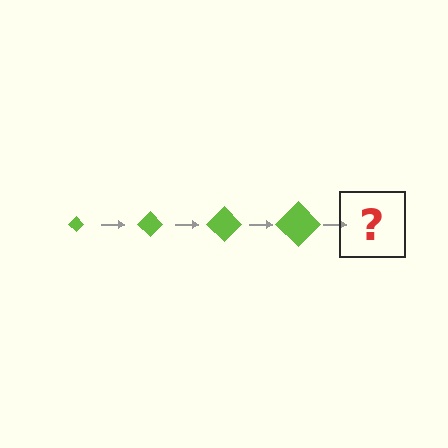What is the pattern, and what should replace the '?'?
The pattern is that the diamond gets progressively larger each step. The '?' should be a lime diamond, larger than the previous one.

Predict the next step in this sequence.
The next step is a lime diamond, larger than the previous one.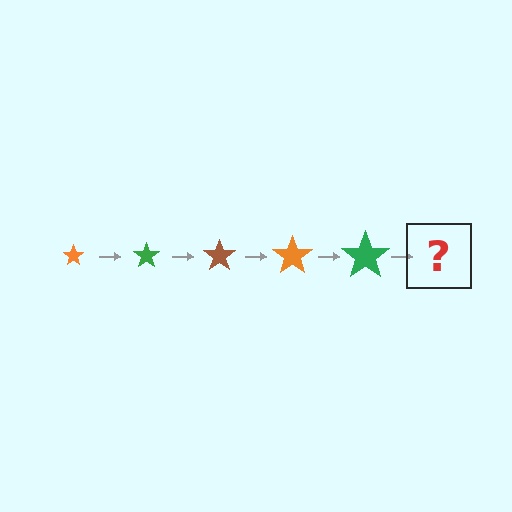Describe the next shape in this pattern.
It should be a brown star, larger than the previous one.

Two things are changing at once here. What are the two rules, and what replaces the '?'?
The two rules are that the star grows larger each step and the color cycles through orange, green, and brown. The '?' should be a brown star, larger than the previous one.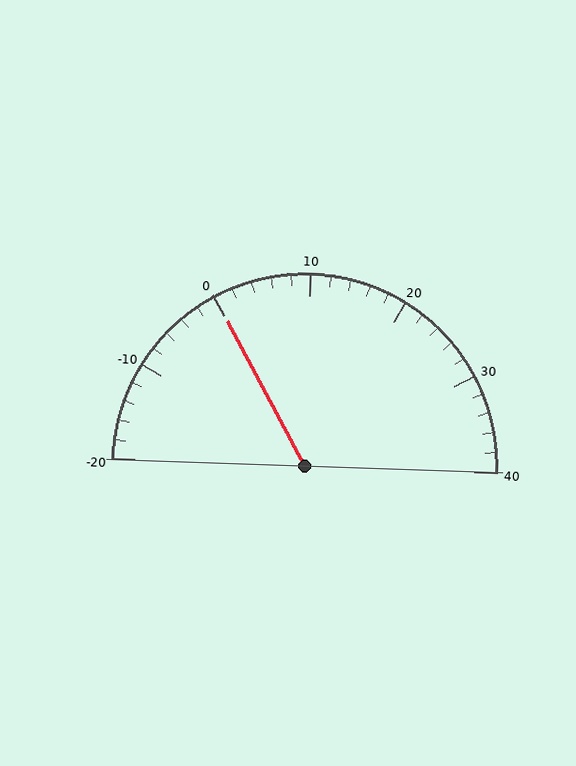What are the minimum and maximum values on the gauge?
The gauge ranges from -20 to 40.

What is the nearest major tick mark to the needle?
The nearest major tick mark is 0.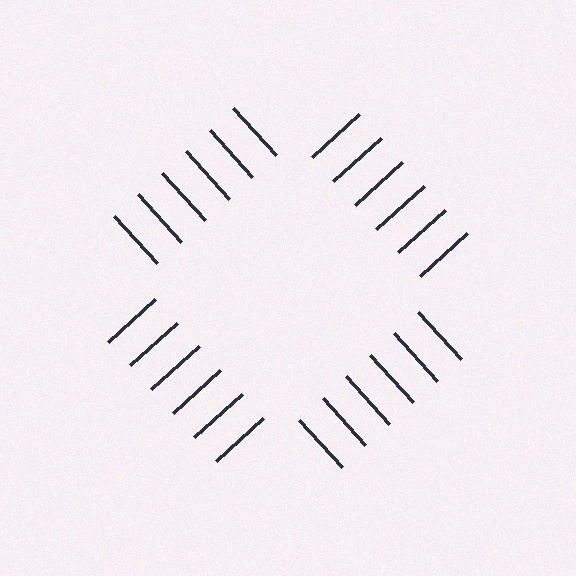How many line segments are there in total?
24 — 6 along each of the 4 edges.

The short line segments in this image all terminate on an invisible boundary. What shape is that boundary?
An illusory square — the line segments terminate on its edges but no continuous stroke is drawn.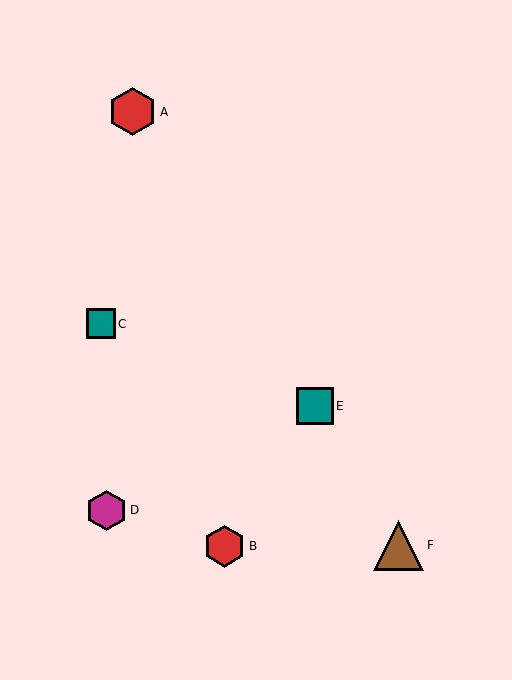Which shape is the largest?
The brown triangle (labeled F) is the largest.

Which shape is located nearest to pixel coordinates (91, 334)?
The teal square (labeled C) at (101, 324) is nearest to that location.